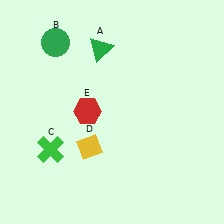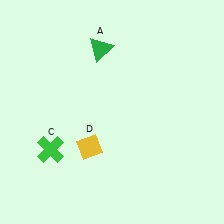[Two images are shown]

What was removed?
The red hexagon (E), the green circle (B) were removed in Image 2.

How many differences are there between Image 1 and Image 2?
There are 2 differences between the two images.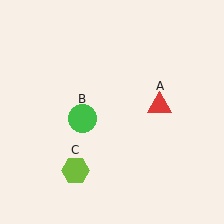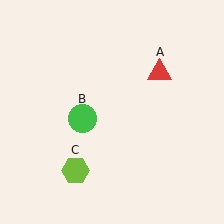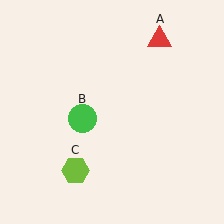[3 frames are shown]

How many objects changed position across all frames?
1 object changed position: red triangle (object A).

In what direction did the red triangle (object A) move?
The red triangle (object A) moved up.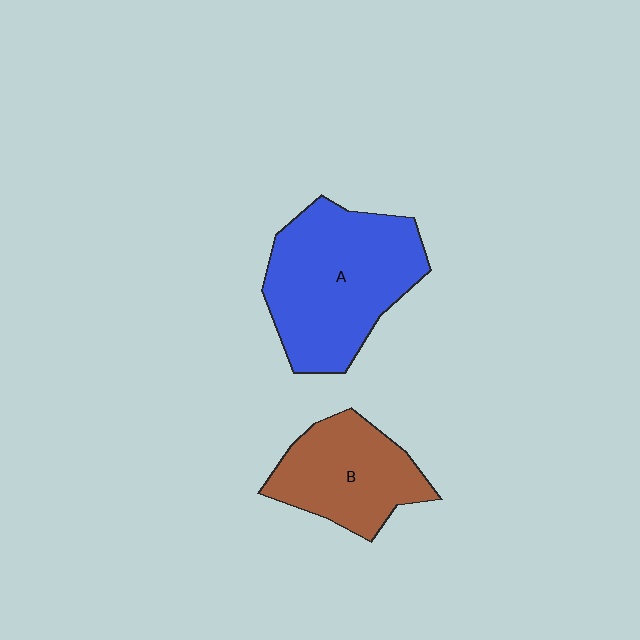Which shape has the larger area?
Shape A (blue).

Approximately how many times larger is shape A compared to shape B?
Approximately 1.5 times.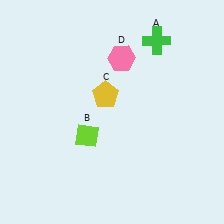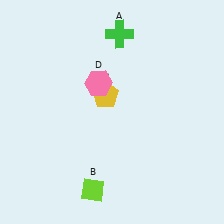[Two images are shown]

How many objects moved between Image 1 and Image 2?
3 objects moved between the two images.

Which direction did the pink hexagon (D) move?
The pink hexagon (D) moved down.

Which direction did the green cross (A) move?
The green cross (A) moved left.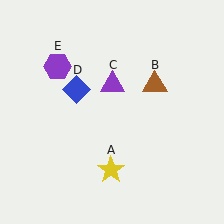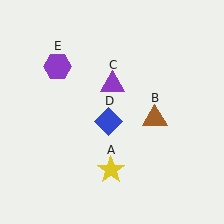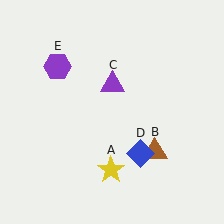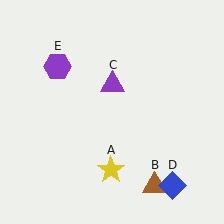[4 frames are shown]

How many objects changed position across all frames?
2 objects changed position: brown triangle (object B), blue diamond (object D).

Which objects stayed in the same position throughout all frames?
Yellow star (object A) and purple triangle (object C) and purple hexagon (object E) remained stationary.